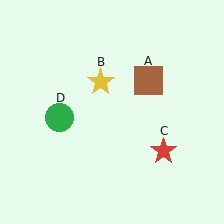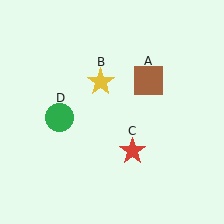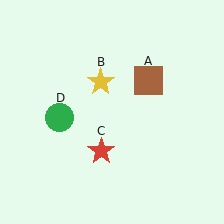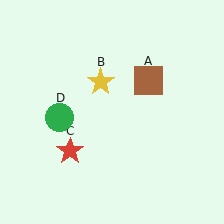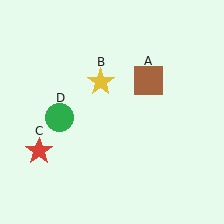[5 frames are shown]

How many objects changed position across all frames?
1 object changed position: red star (object C).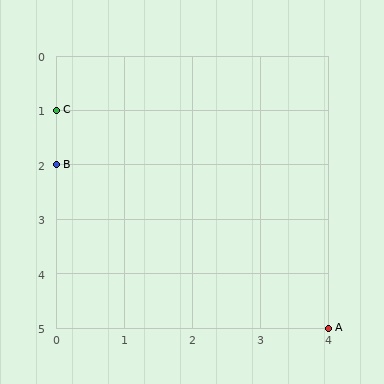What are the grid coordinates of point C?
Point C is at grid coordinates (0, 1).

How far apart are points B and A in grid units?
Points B and A are 4 columns and 3 rows apart (about 5.0 grid units diagonally).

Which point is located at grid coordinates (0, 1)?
Point C is at (0, 1).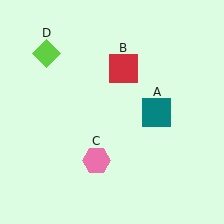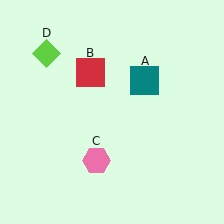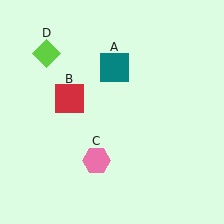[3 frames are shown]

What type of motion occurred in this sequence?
The teal square (object A), red square (object B) rotated counterclockwise around the center of the scene.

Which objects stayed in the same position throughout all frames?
Pink hexagon (object C) and lime diamond (object D) remained stationary.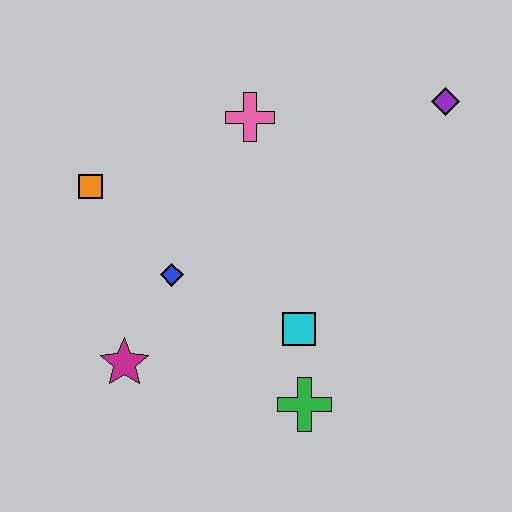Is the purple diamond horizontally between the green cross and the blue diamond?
No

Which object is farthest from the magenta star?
The purple diamond is farthest from the magenta star.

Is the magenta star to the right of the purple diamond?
No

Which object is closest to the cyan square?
The green cross is closest to the cyan square.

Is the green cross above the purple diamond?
No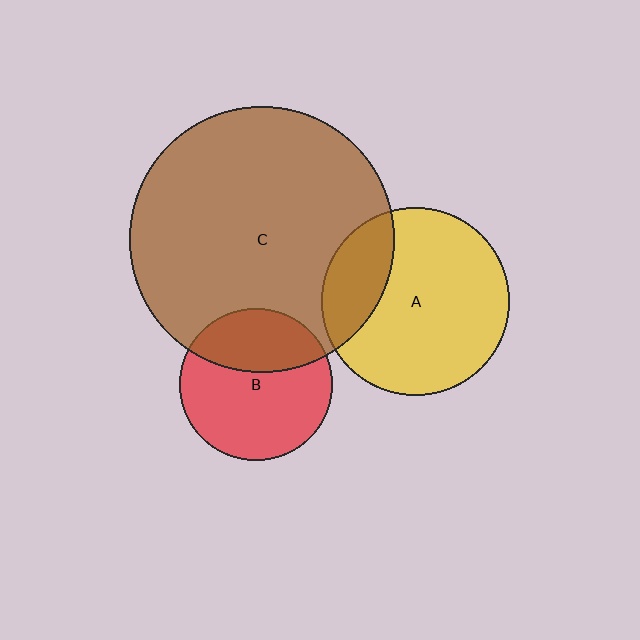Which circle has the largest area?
Circle C (brown).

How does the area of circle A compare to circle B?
Approximately 1.5 times.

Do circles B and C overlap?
Yes.